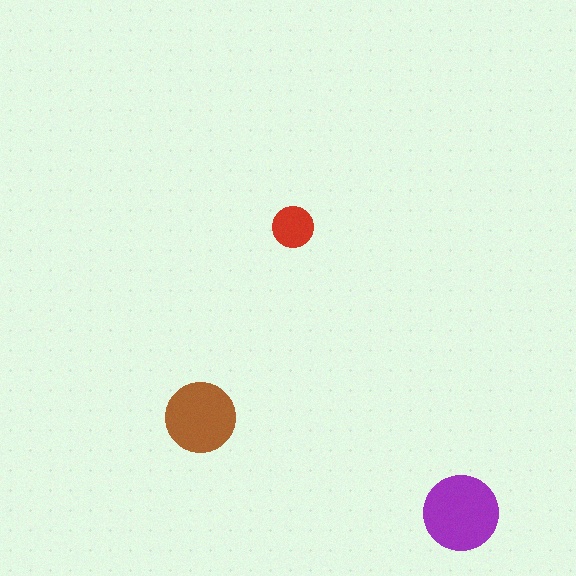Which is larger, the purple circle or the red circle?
The purple one.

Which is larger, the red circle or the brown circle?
The brown one.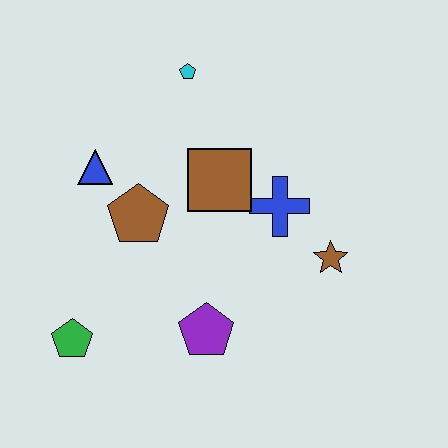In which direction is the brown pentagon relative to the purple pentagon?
The brown pentagon is above the purple pentagon.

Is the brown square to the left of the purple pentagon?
No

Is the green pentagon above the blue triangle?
No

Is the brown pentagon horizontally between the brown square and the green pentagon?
Yes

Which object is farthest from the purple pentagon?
The cyan pentagon is farthest from the purple pentagon.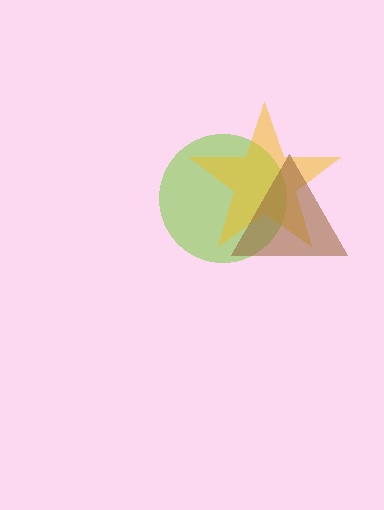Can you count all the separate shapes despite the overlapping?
Yes, there are 3 separate shapes.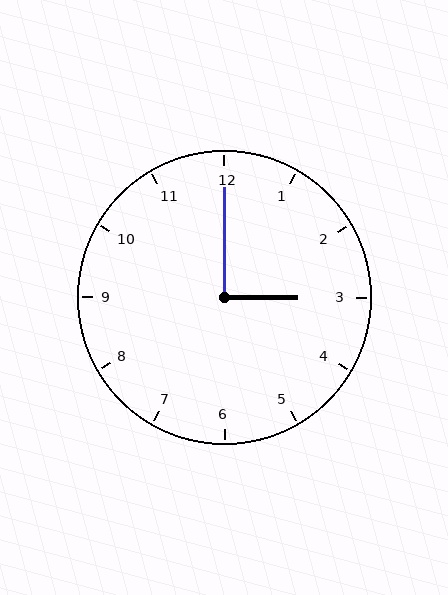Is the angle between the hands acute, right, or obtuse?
It is right.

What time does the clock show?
3:00.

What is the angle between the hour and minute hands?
Approximately 90 degrees.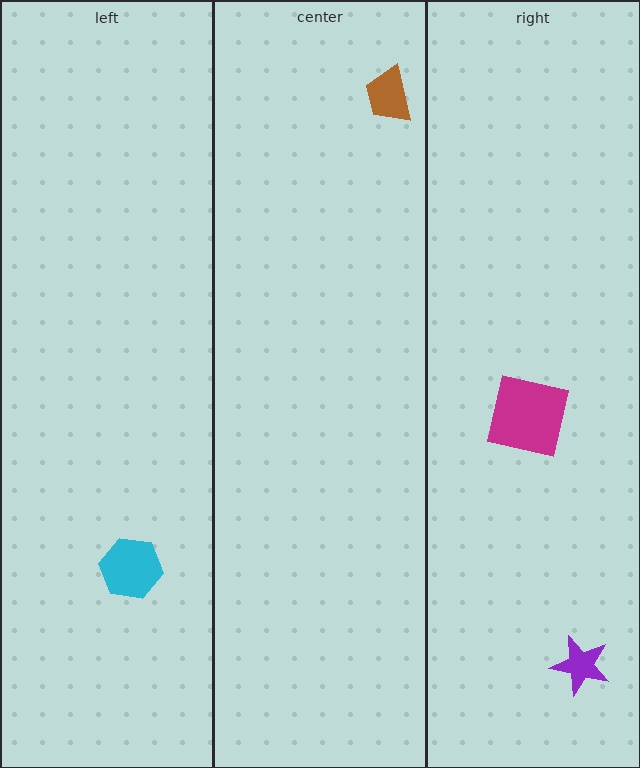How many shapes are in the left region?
1.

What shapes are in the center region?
The brown trapezoid.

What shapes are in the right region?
The magenta square, the purple star.